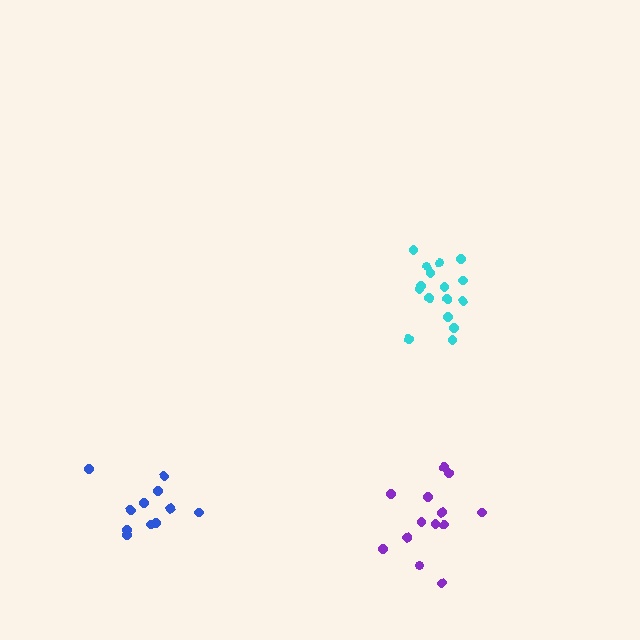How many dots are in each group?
Group 1: 16 dots, Group 2: 13 dots, Group 3: 11 dots (40 total).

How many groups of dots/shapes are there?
There are 3 groups.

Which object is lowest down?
The purple cluster is bottommost.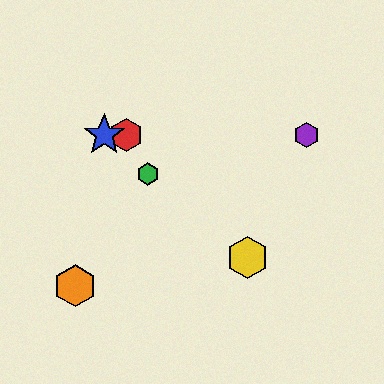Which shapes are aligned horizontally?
The red hexagon, the blue star, the purple hexagon are aligned horizontally.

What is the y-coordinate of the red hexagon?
The red hexagon is at y≈135.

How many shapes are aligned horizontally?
3 shapes (the red hexagon, the blue star, the purple hexagon) are aligned horizontally.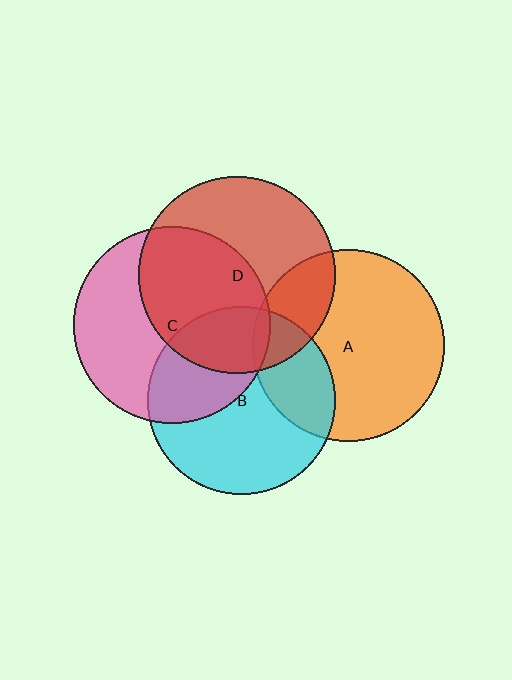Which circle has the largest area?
Circle C (pink).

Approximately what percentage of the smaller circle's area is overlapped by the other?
Approximately 25%.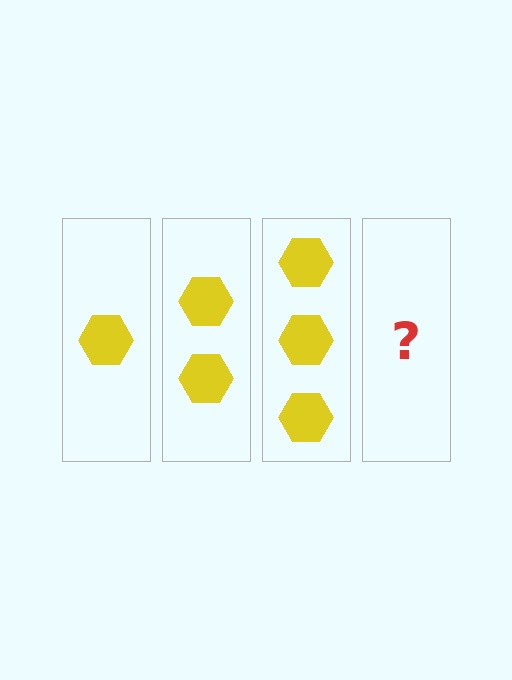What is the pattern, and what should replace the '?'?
The pattern is that each step adds one more hexagon. The '?' should be 4 hexagons.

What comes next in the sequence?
The next element should be 4 hexagons.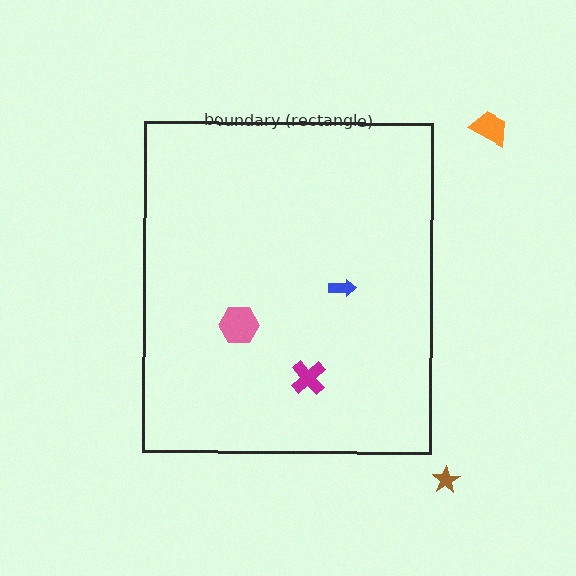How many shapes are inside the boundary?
3 inside, 2 outside.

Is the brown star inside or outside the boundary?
Outside.